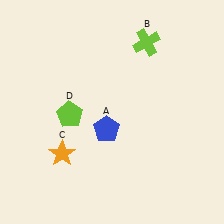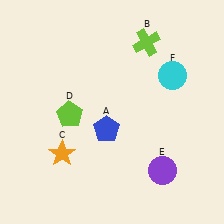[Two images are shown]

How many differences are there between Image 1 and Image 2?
There are 2 differences between the two images.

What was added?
A purple circle (E), a cyan circle (F) were added in Image 2.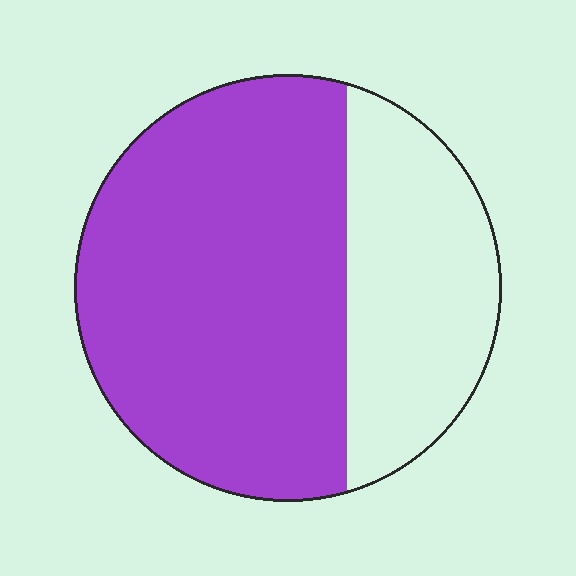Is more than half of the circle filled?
Yes.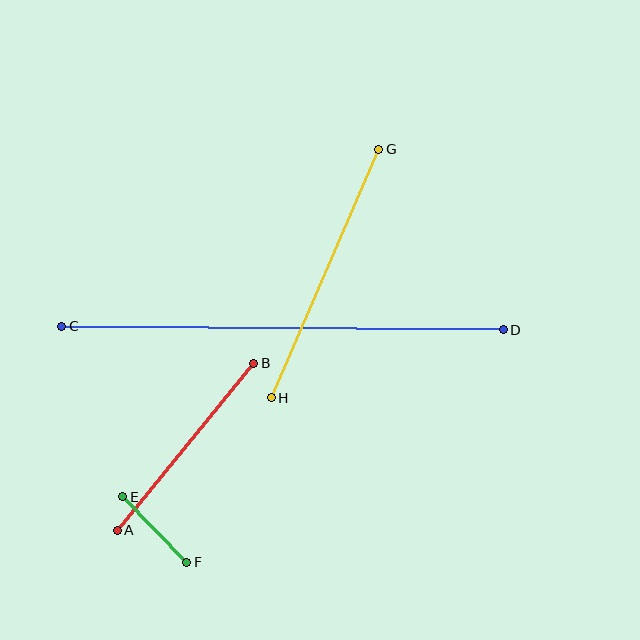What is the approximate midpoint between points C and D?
The midpoint is at approximately (283, 328) pixels.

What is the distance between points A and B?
The distance is approximately 215 pixels.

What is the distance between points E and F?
The distance is approximately 92 pixels.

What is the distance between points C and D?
The distance is approximately 442 pixels.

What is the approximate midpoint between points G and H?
The midpoint is at approximately (325, 273) pixels.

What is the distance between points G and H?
The distance is approximately 271 pixels.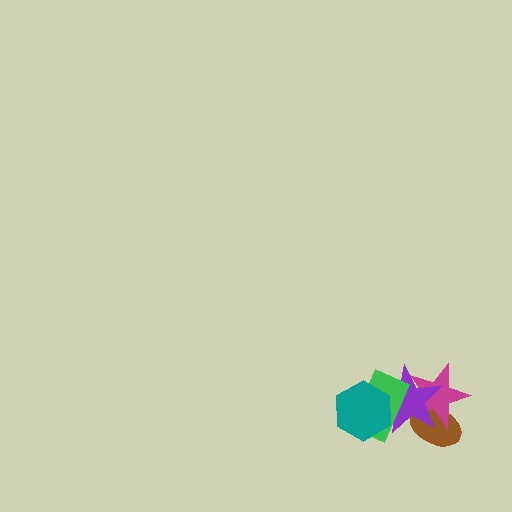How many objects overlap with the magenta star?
3 objects overlap with the magenta star.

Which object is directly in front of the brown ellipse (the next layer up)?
The magenta star is directly in front of the brown ellipse.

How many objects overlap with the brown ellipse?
2 objects overlap with the brown ellipse.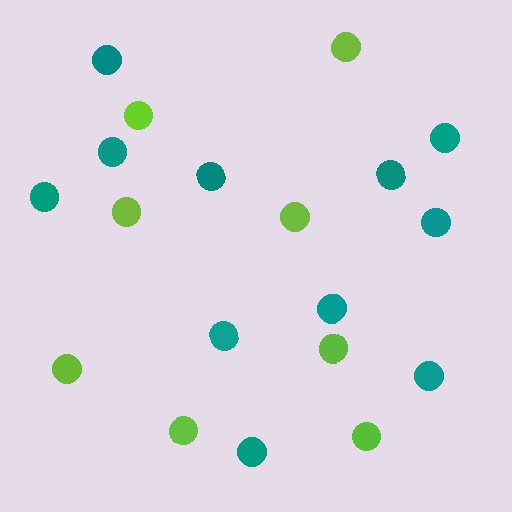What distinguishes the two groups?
There are 2 groups: one group of teal circles (11) and one group of lime circles (8).